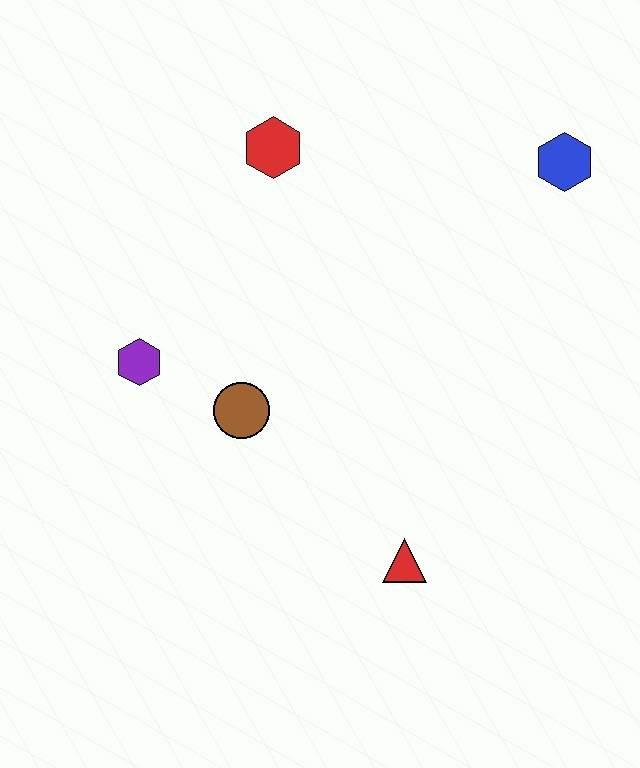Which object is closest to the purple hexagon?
The brown circle is closest to the purple hexagon.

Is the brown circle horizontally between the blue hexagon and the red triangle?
No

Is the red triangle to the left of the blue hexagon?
Yes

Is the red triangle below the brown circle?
Yes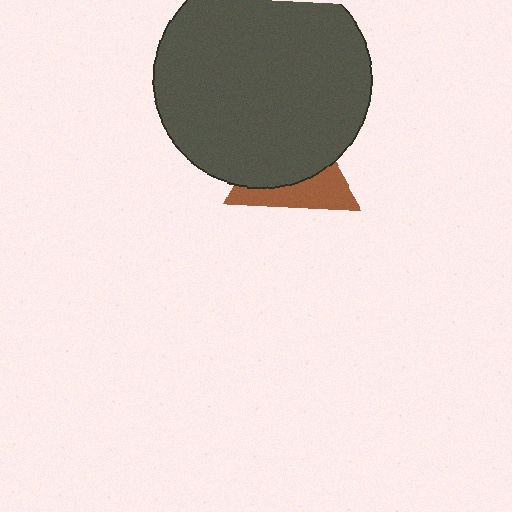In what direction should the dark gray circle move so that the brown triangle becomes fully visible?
The dark gray circle should move up. That is the shortest direction to clear the overlap and leave the brown triangle fully visible.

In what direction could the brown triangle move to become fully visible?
The brown triangle could move down. That would shift it out from behind the dark gray circle entirely.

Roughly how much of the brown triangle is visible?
A small part of it is visible (roughly 38%).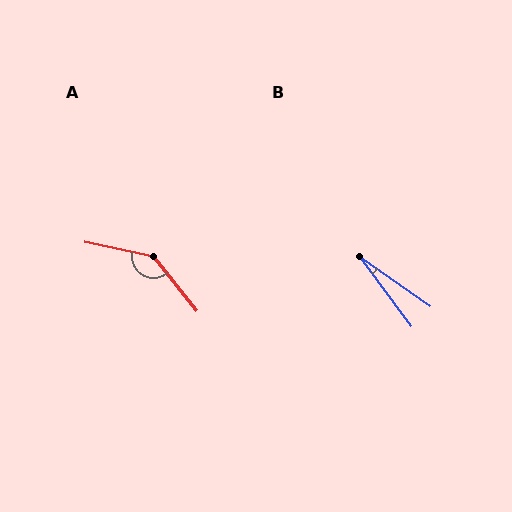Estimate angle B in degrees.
Approximately 19 degrees.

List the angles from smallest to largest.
B (19°), A (141°).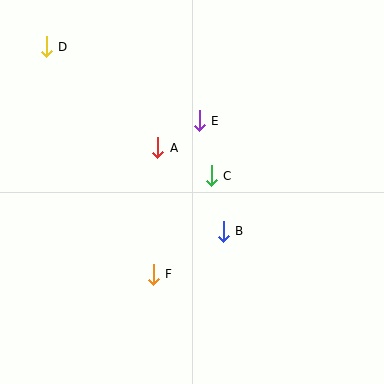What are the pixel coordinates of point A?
Point A is at (158, 148).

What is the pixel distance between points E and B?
The distance between E and B is 113 pixels.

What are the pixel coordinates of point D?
Point D is at (46, 47).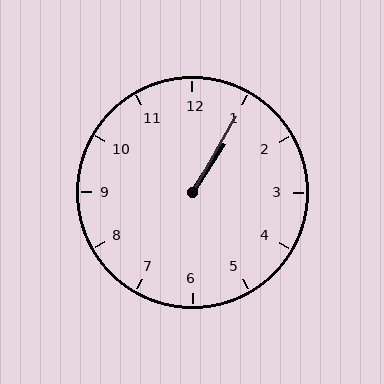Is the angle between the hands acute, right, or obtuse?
It is acute.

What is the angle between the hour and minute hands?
Approximately 2 degrees.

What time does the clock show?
1:05.